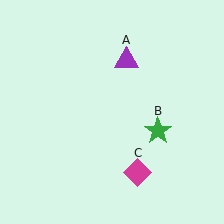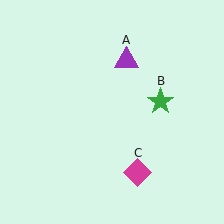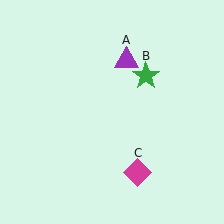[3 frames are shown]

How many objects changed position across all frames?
1 object changed position: green star (object B).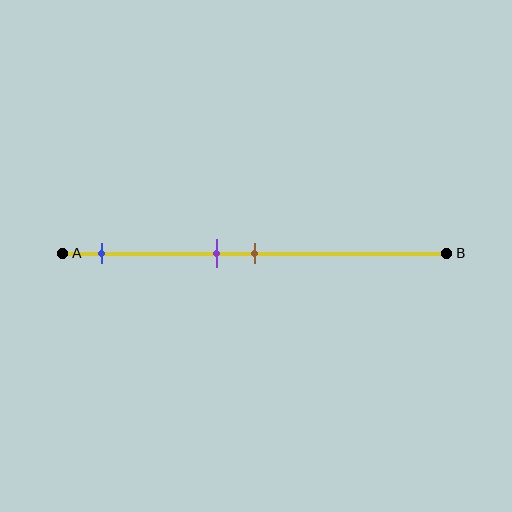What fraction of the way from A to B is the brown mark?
The brown mark is approximately 50% (0.5) of the way from A to B.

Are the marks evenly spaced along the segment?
No, the marks are not evenly spaced.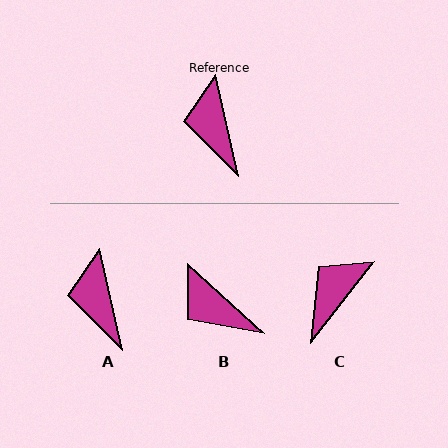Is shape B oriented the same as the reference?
No, it is off by about 35 degrees.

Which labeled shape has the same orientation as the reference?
A.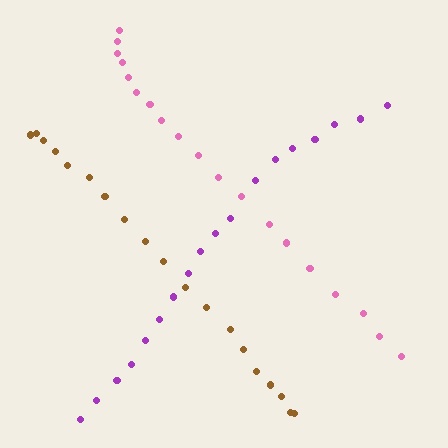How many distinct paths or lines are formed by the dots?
There are 3 distinct paths.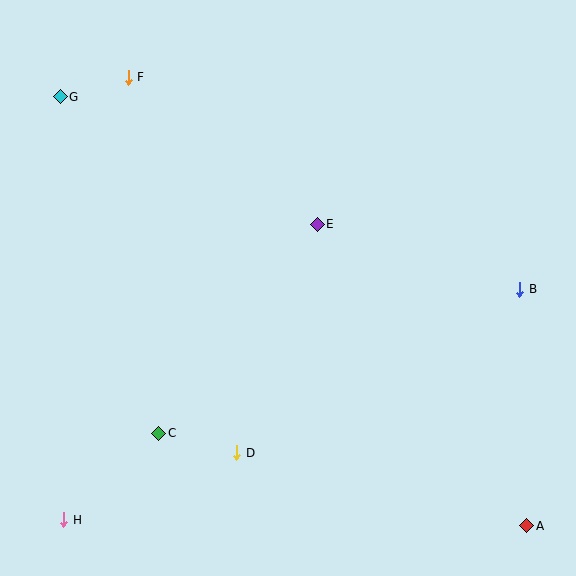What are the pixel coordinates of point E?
Point E is at (317, 224).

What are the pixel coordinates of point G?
Point G is at (60, 97).